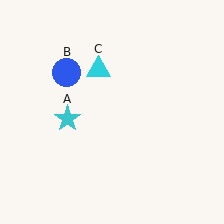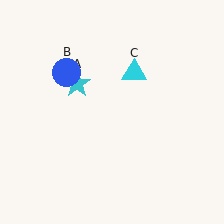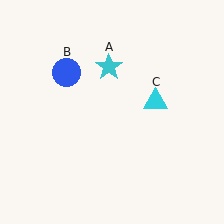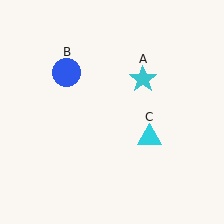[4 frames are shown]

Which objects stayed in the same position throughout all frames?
Blue circle (object B) remained stationary.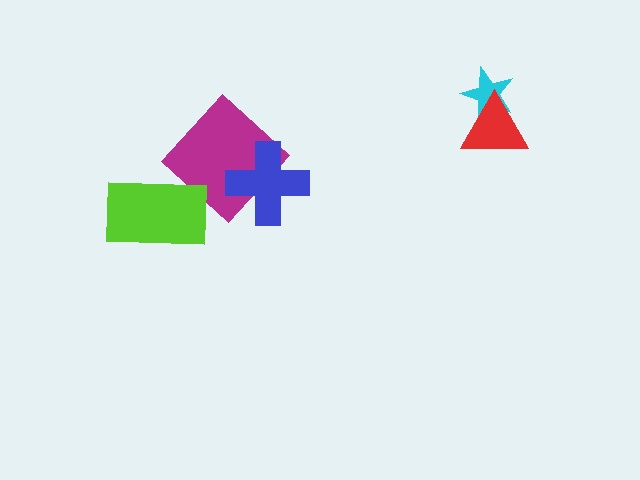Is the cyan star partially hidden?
Yes, it is partially covered by another shape.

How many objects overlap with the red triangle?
1 object overlaps with the red triangle.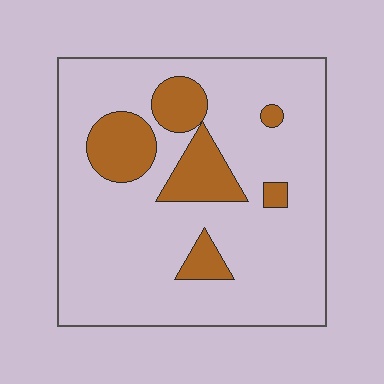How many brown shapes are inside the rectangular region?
6.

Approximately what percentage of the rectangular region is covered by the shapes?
Approximately 20%.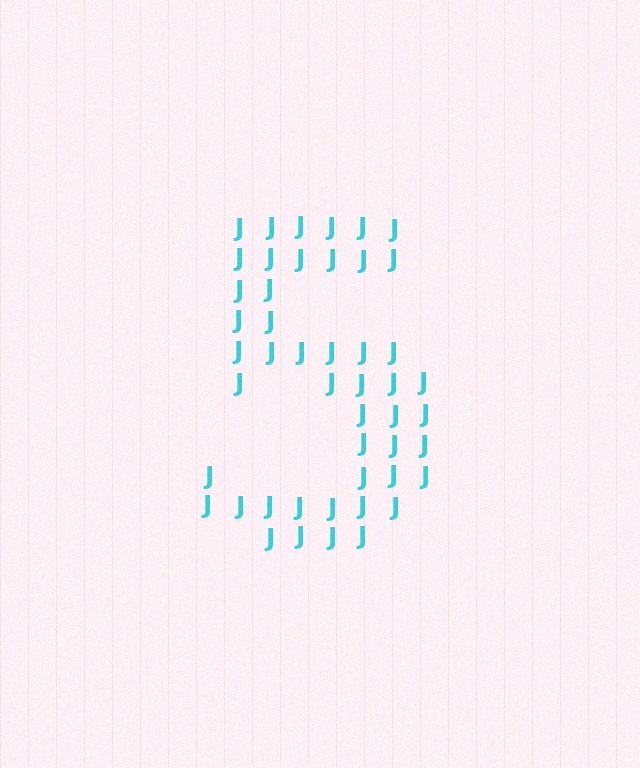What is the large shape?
The large shape is the digit 5.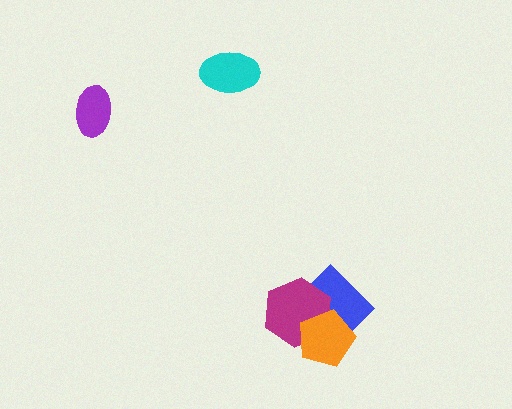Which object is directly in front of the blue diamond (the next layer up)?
The magenta hexagon is directly in front of the blue diamond.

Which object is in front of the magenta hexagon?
The orange pentagon is in front of the magenta hexagon.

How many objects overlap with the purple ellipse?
0 objects overlap with the purple ellipse.